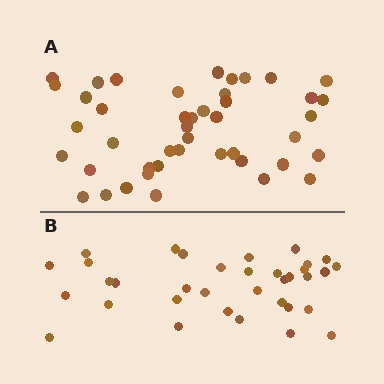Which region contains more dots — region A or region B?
Region A (the top region) has more dots.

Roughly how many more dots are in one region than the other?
Region A has roughly 8 or so more dots than region B.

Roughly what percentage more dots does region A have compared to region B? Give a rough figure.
About 25% more.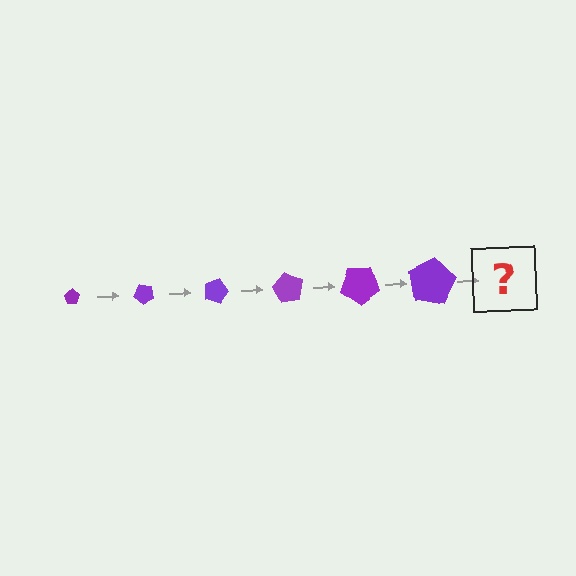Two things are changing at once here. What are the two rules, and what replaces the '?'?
The two rules are that the pentagon grows larger each step and it rotates 45 degrees each step. The '?' should be a pentagon, larger than the previous one and rotated 270 degrees from the start.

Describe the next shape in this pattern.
It should be a pentagon, larger than the previous one and rotated 270 degrees from the start.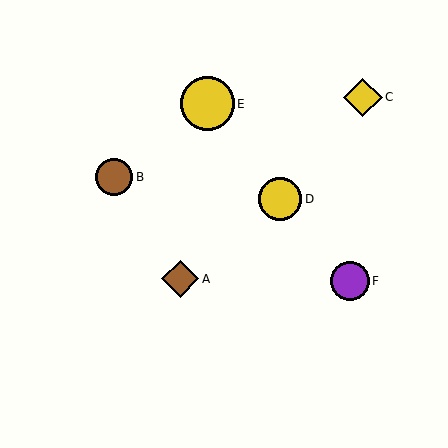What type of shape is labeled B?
Shape B is a brown circle.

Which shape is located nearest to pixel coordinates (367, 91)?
The yellow diamond (labeled C) at (363, 97) is nearest to that location.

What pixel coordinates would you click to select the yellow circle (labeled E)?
Click at (207, 104) to select the yellow circle E.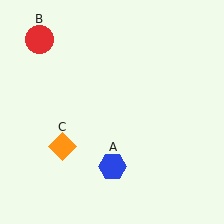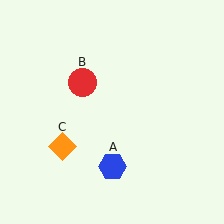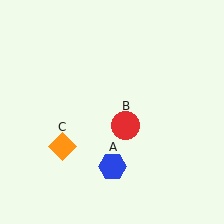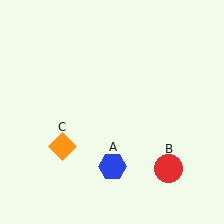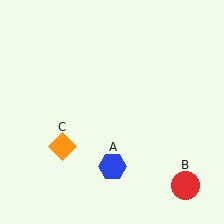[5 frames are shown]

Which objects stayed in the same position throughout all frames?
Blue hexagon (object A) and orange diamond (object C) remained stationary.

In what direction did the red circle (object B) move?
The red circle (object B) moved down and to the right.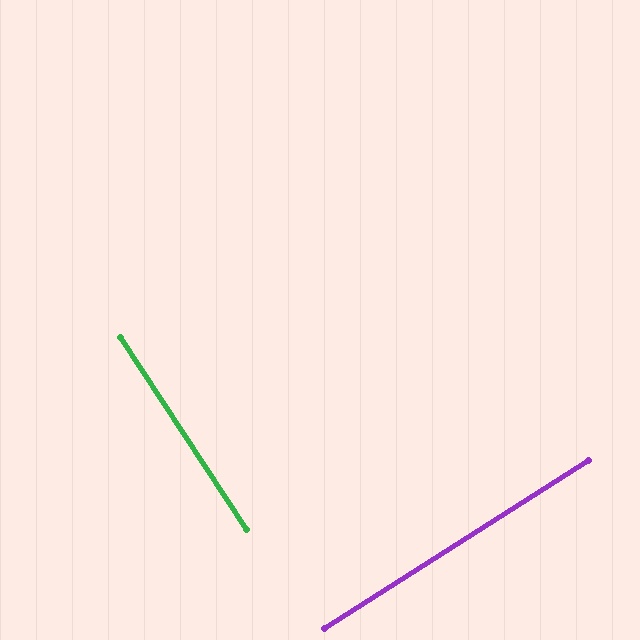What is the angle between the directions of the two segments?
Approximately 89 degrees.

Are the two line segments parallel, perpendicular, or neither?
Perpendicular — they meet at approximately 89°.